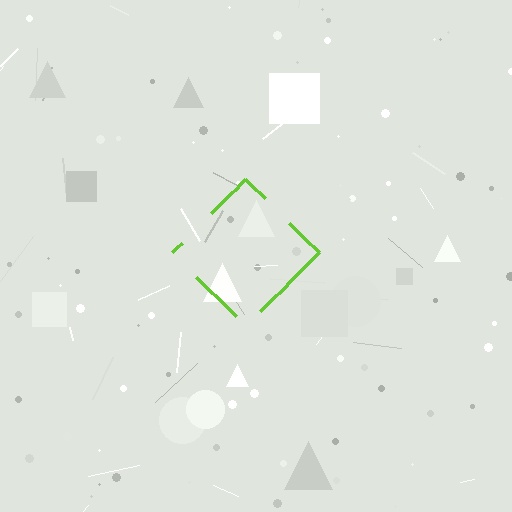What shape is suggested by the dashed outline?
The dashed outline suggests a diamond.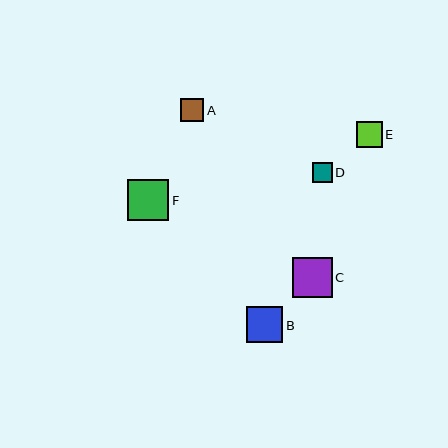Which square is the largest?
Square F is the largest with a size of approximately 41 pixels.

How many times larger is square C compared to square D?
Square C is approximately 2.0 times the size of square D.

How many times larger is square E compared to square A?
Square E is approximately 1.1 times the size of square A.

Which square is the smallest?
Square D is the smallest with a size of approximately 20 pixels.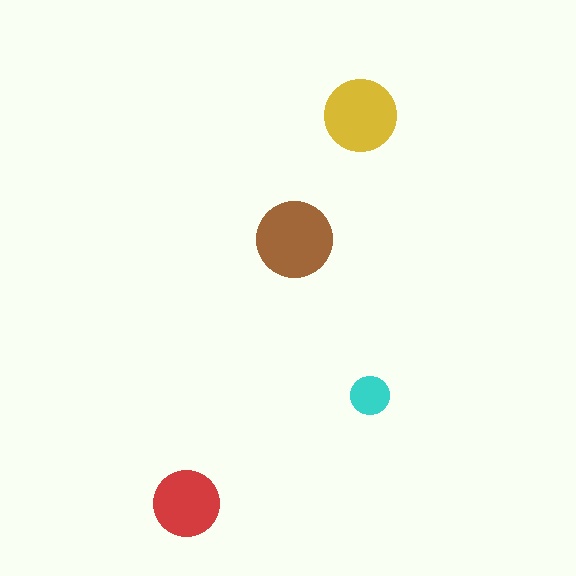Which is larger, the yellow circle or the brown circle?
The brown one.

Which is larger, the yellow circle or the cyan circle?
The yellow one.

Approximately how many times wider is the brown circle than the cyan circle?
About 2 times wider.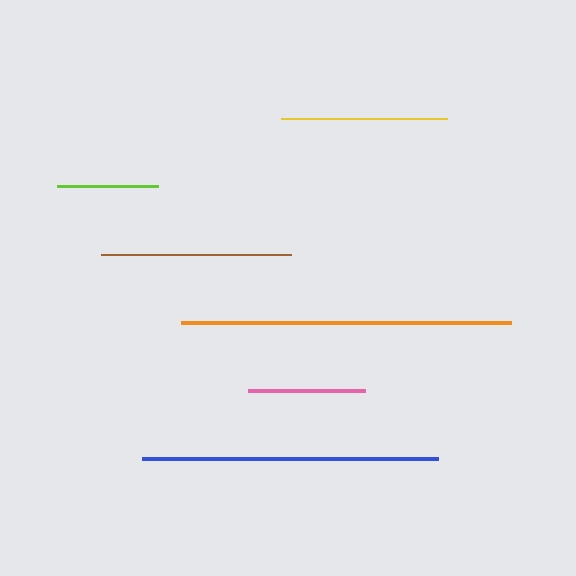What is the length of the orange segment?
The orange segment is approximately 330 pixels long.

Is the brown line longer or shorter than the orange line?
The orange line is longer than the brown line.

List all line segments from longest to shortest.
From longest to shortest: orange, blue, brown, yellow, pink, lime.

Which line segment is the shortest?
The lime line is the shortest at approximately 102 pixels.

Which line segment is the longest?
The orange line is the longest at approximately 330 pixels.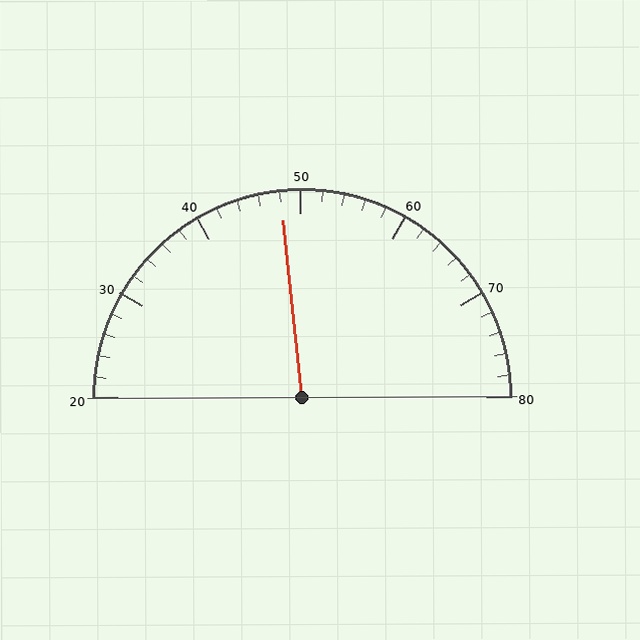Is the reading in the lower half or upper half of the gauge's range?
The reading is in the lower half of the range (20 to 80).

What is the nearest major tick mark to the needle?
The nearest major tick mark is 50.